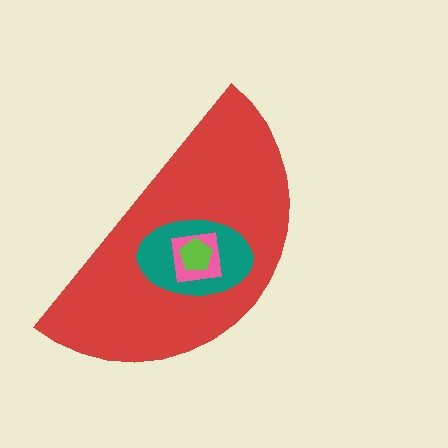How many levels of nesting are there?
4.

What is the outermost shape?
The red semicircle.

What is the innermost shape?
The lime pentagon.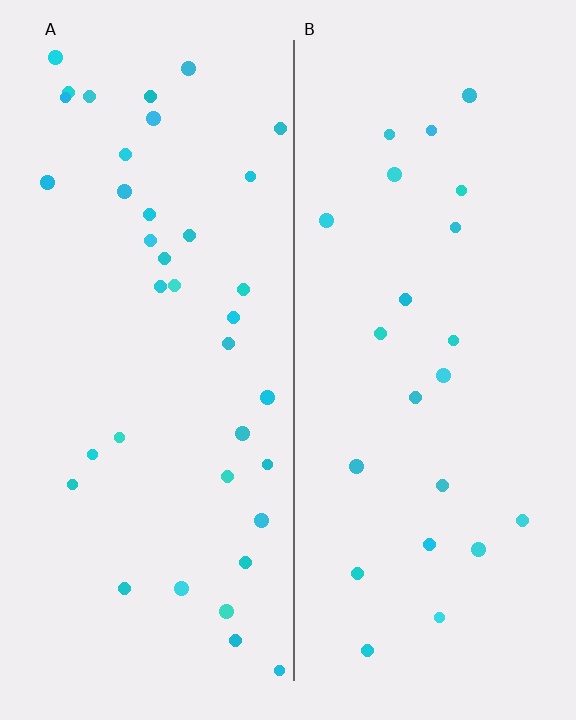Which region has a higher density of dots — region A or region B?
A (the left).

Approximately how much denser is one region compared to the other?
Approximately 1.7× — region A over region B.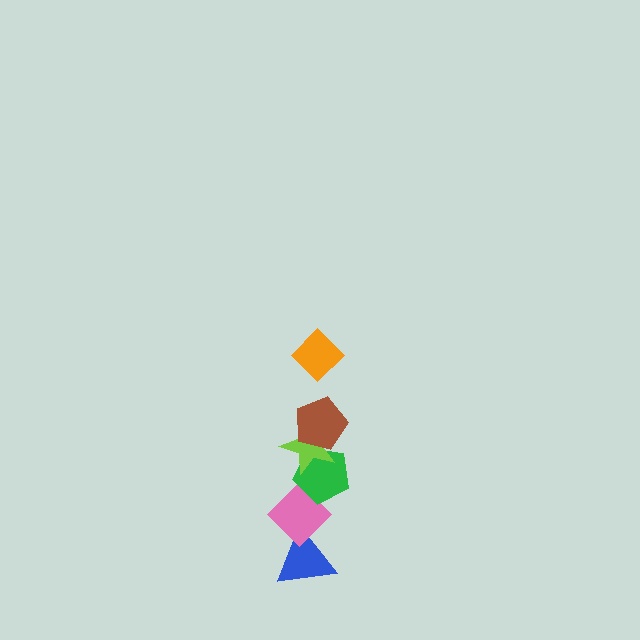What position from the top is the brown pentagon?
The brown pentagon is 2nd from the top.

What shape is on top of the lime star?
The brown pentagon is on top of the lime star.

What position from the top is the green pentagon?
The green pentagon is 4th from the top.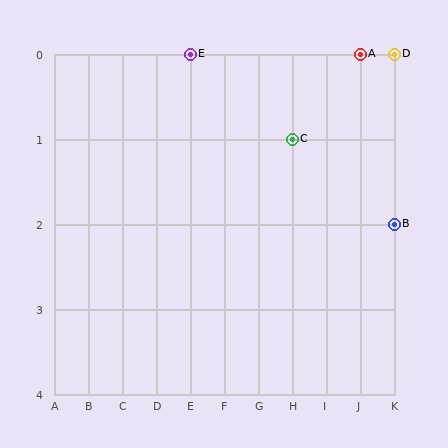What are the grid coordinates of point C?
Point C is at grid coordinates (H, 1).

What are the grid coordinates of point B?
Point B is at grid coordinates (K, 2).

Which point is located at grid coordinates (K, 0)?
Point D is at (K, 0).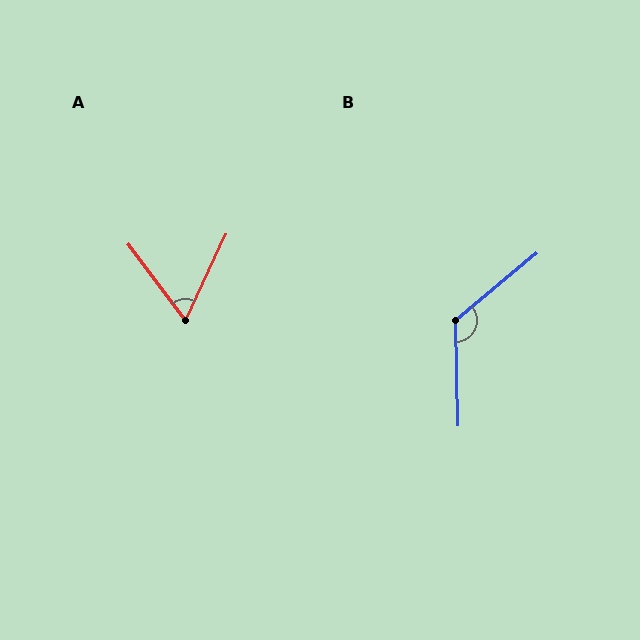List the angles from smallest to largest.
A (62°), B (128°).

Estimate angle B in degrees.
Approximately 128 degrees.